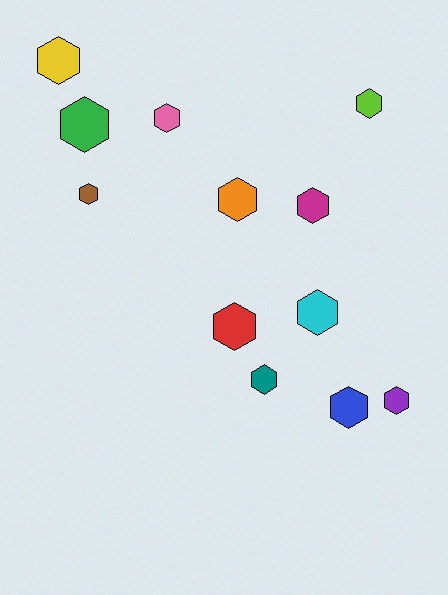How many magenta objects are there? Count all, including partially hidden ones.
There is 1 magenta object.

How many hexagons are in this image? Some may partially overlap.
There are 12 hexagons.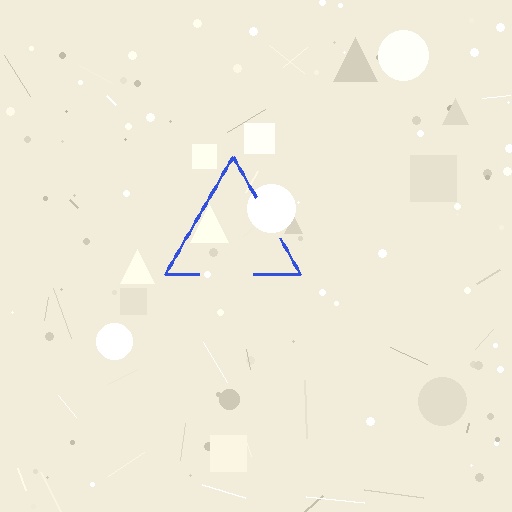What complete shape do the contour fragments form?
The contour fragments form a triangle.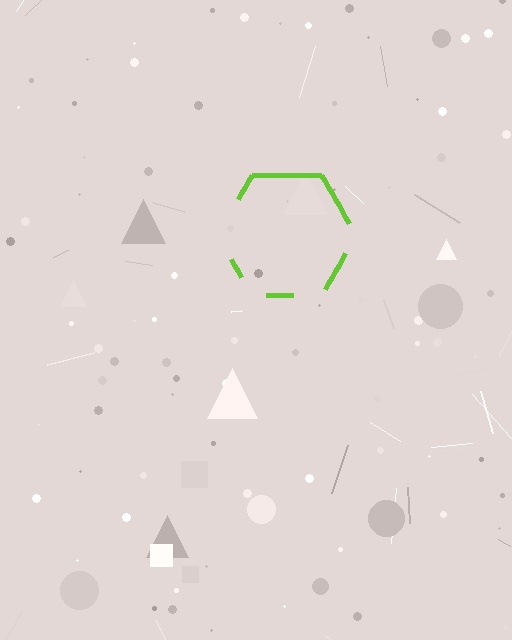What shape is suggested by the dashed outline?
The dashed outline suggests a hexagon.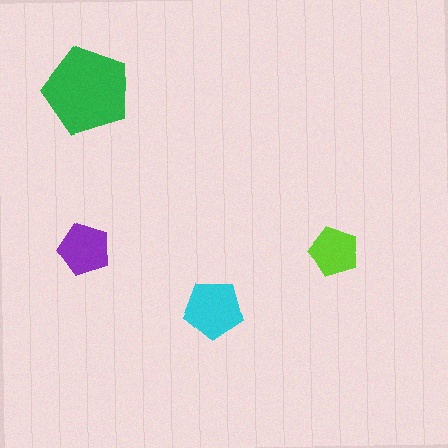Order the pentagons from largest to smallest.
the green one, the cyan one, the purple one, the lime one.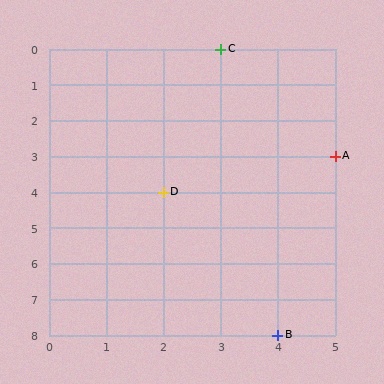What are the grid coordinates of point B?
Point B is at grid coordinates (4, 8).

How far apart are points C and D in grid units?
Points C and D are 1 column and 4 rows apart (about 4.1 grid units diagonally).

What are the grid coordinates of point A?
Point A is at grid coordinates (5, 3).